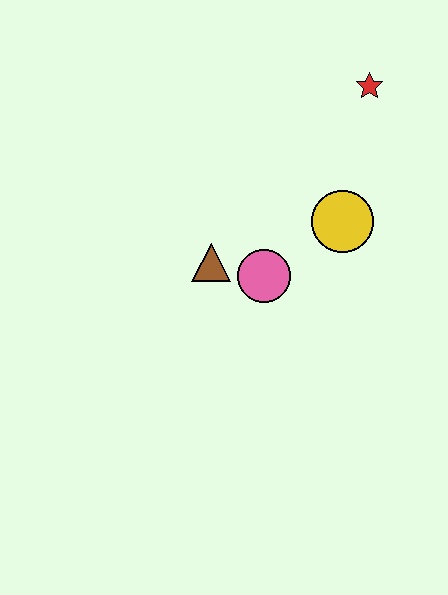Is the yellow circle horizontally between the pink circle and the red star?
Yes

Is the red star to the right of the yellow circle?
Yes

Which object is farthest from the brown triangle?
The red star is farthest from the brown triangle.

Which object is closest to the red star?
The yellow circle is closest to the red star.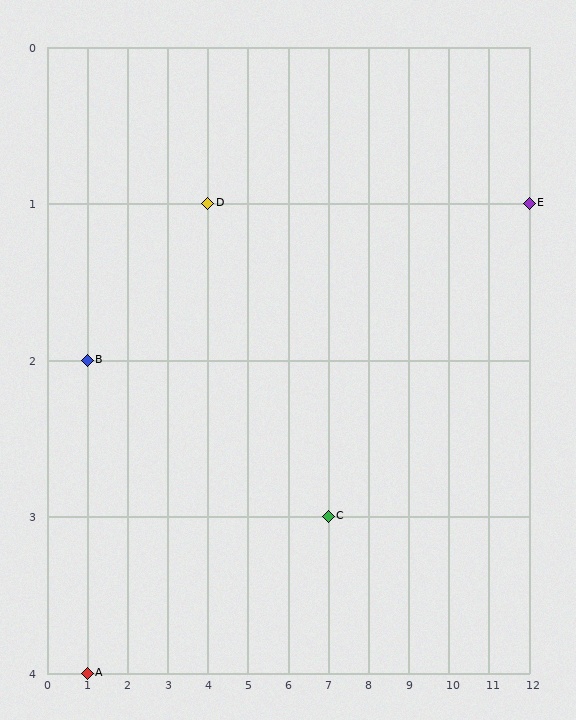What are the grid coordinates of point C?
Point C is at grid coordinates (7, 3).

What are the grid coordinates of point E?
Point E is at grid coordinates (12, 1).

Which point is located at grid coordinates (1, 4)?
Point A is at (1, 4).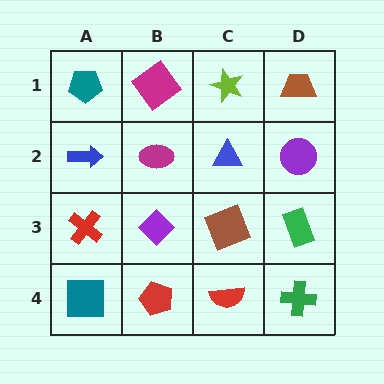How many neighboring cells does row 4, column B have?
3.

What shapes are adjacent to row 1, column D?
A purple circle (row 2, column D), a lime star (row 1, column C).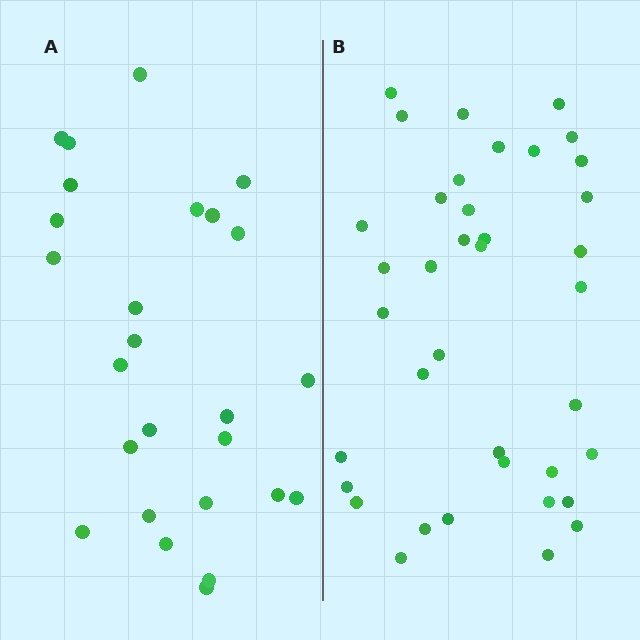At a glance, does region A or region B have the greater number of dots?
Region B (the right region) has more dots.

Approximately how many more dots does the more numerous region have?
Region B has roughly 12 or so more dots than region A.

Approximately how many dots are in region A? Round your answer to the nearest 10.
About 30 dots. (The exact count is 26, which rounds to 30.)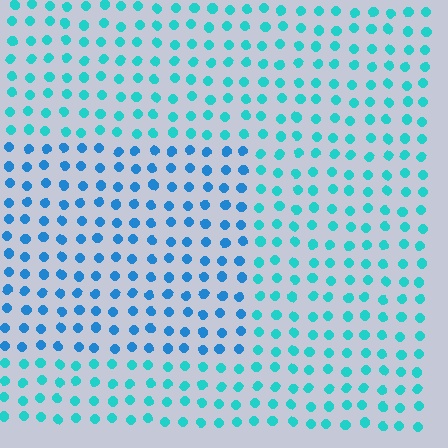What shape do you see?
I see a rectangle.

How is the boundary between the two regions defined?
The boundary is defined purely by a slight shift in hue (about 28 degrees). Spacing, size, and orientation are identical on both sides.